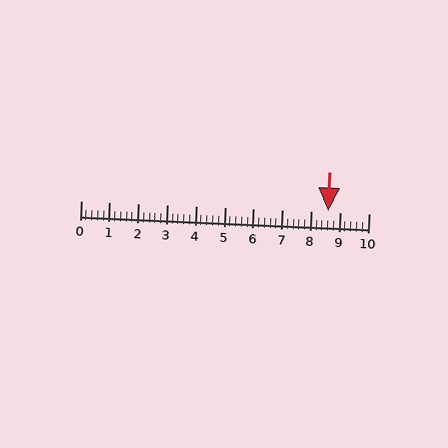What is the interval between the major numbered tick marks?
The major tick marks are spaced 1 units apart.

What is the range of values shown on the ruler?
The ruler shows values from 0 to 10.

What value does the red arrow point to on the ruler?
The red arrow points to approximately 8.6.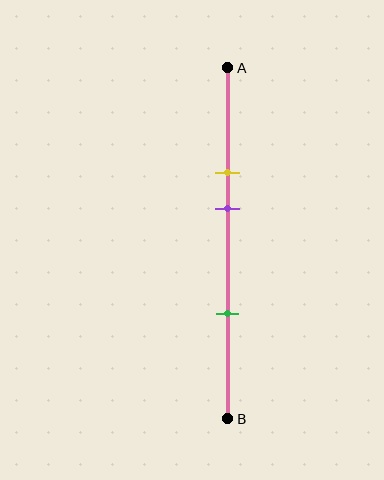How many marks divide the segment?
There are 3 marks dividing the segment.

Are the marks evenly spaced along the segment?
No, the marks are not evenly spaced.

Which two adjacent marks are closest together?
The yellow and purple marks are the closest adjacent pair.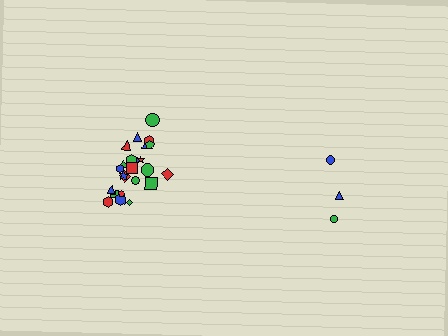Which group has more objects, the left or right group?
The left group.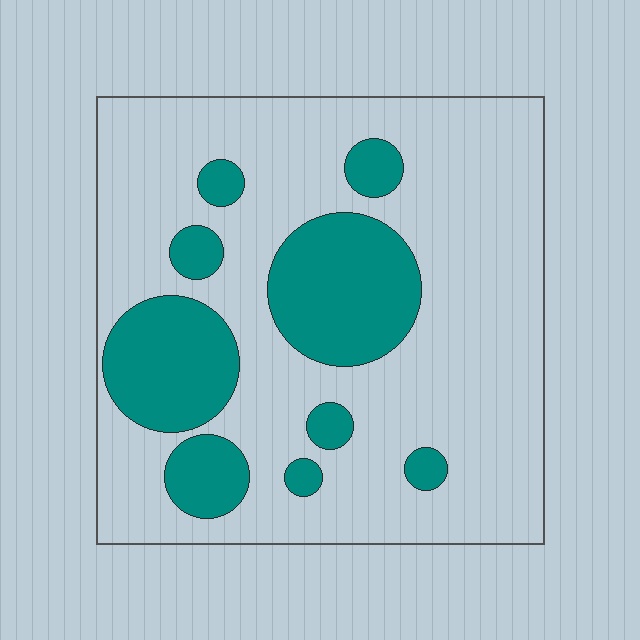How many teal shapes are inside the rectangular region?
9.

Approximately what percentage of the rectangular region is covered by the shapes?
Approximately 25%.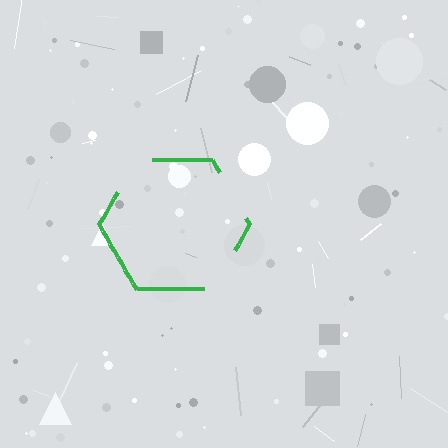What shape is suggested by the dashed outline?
The dashed outline suggests a hexagon.